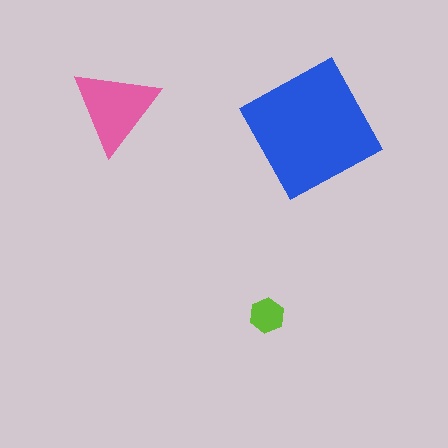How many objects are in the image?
There are 3 objects in the image.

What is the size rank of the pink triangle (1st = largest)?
2nd.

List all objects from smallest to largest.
The lime hexagon, the pink triangle, the blue square.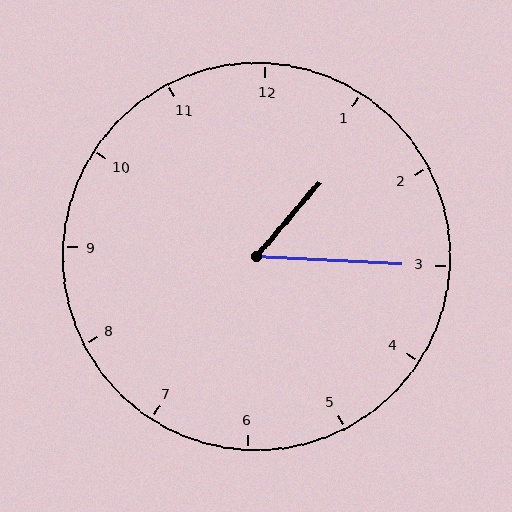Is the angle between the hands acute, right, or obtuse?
It is acute.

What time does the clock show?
1:15.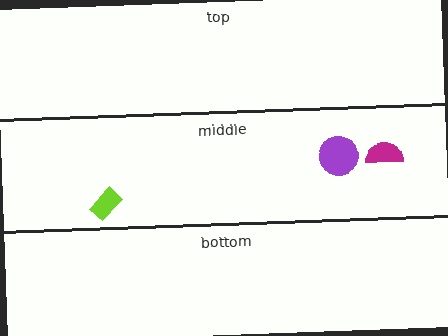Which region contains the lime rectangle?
The middle region.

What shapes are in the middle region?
The magenta semicircle, the purple circle, the lime rectangle.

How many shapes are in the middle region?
3.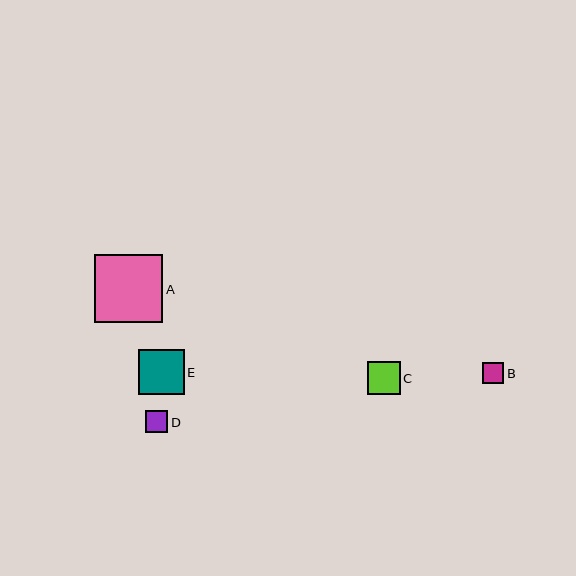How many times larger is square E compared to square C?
Square E is approximately 1.4 times the size of square C.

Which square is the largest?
Square A is the largest with a size of approximately 68 pixels.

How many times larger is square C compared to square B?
Square C is approximately 1.6 times the size of square B.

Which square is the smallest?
Square B is the smallest with a size of approximately 21 pixels.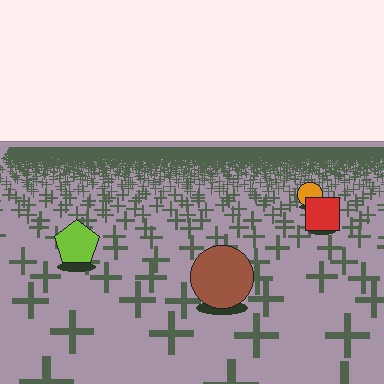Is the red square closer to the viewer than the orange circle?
Yes. The red square is closer — you can tell from the texture gradient: the ground texture is coarser near it.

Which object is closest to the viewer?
The brown circle is closest. The texture marks near it are larger and more spread out.